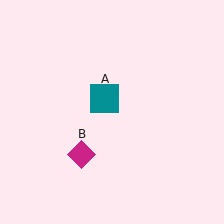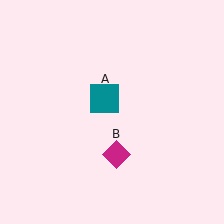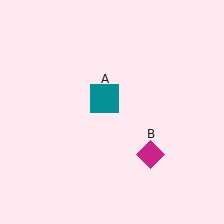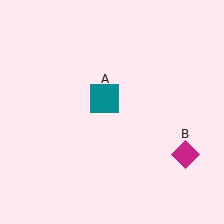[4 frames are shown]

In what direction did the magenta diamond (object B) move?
The magenta diamond (object B) moved right.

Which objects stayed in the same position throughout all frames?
Teal square (object A) remained stationary.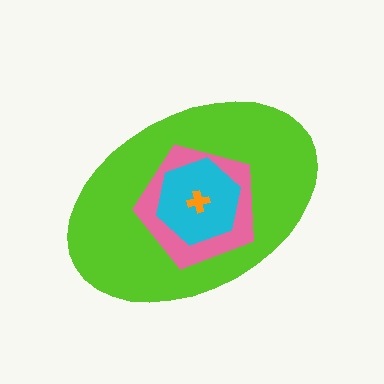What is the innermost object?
The orange cross.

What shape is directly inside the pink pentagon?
The cyan hexagon.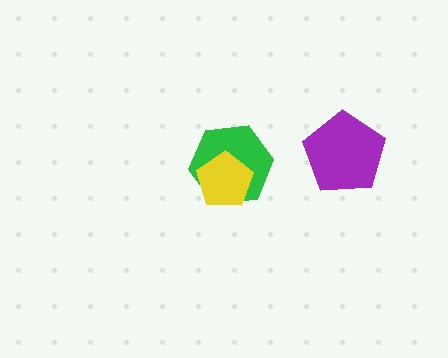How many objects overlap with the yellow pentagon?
1 object overlaps with the yellow pentagon.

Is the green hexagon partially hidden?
Yes, it is partially covered by another shape.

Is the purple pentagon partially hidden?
No, no other shape covers it.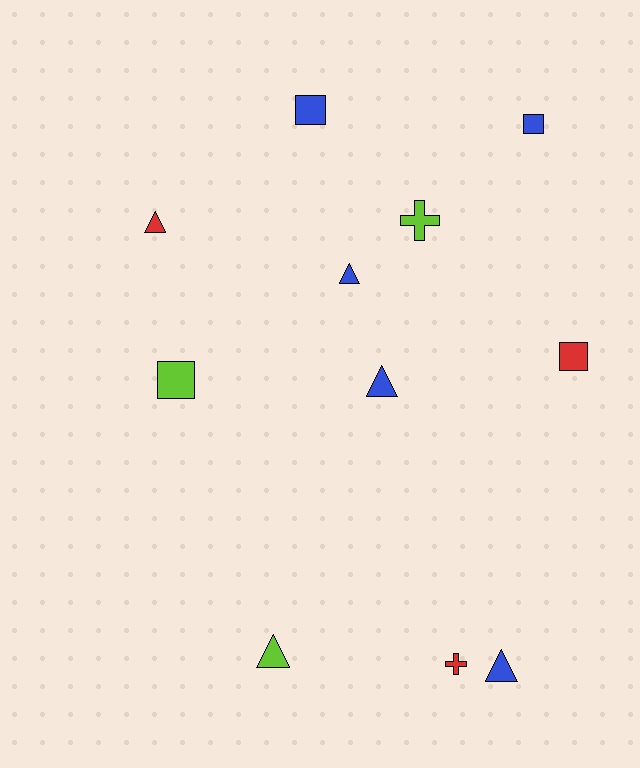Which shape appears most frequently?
Triangle, with 5 objects.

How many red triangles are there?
There is 1 red triangle.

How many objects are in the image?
There are 11 objects.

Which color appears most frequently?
Blue, with 5 objects.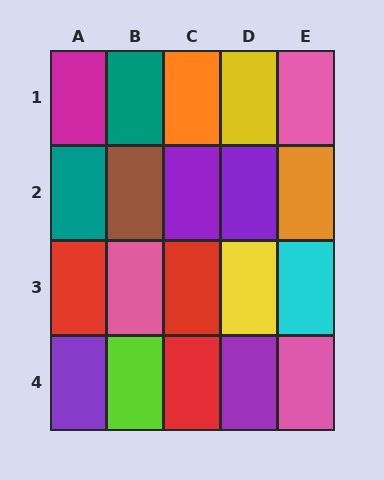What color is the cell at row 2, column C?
Purple.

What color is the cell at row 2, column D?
Purple.